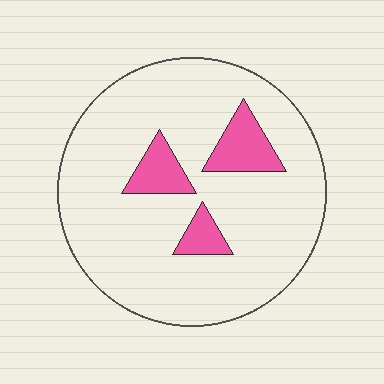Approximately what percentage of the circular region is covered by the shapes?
Approximately 15%.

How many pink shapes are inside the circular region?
3.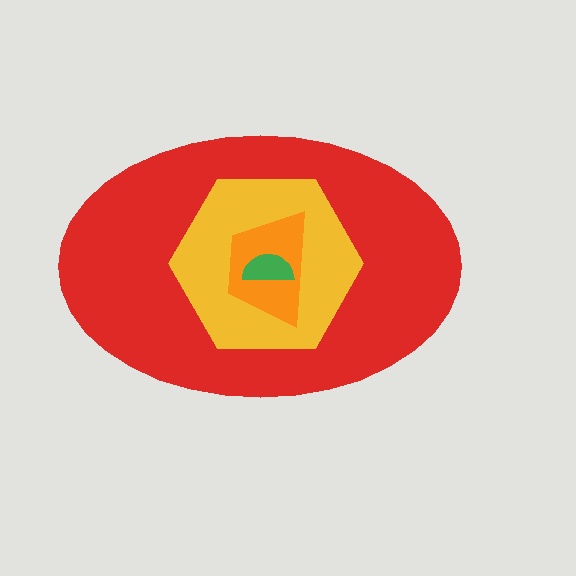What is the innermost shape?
The green semicircle.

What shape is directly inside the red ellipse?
The yellow hexagon.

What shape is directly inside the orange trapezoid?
The green semicircle.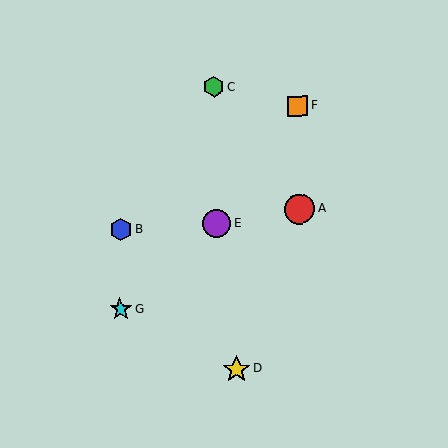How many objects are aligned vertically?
2 objects (A, F) are aligned vertically.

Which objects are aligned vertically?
Objects A, F are aligned vertically.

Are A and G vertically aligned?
No, A is at x≈299 and G is at x≈121.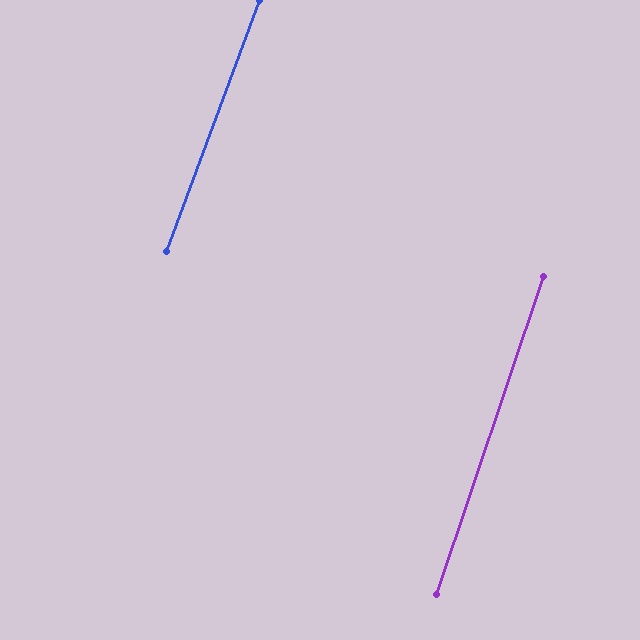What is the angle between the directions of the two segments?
Approximately 2 degrees.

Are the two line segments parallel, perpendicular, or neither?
Parallel — their directions differ by only 1.8°.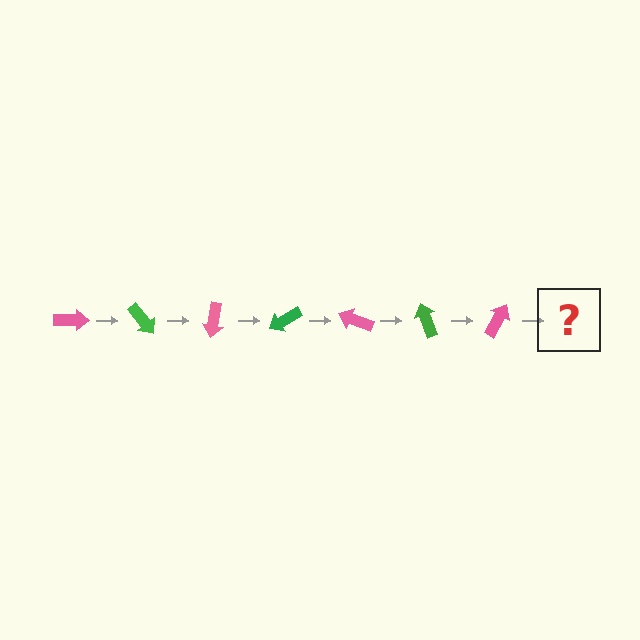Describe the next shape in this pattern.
It should be a green arrow, rotated 350 degrees from the start.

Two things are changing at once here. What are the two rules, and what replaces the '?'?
The two rules are that it rotates 50 degrees each step and the color cycles through pink and green. The '?' should be a green arrow, rotated 350 degrees from the start.